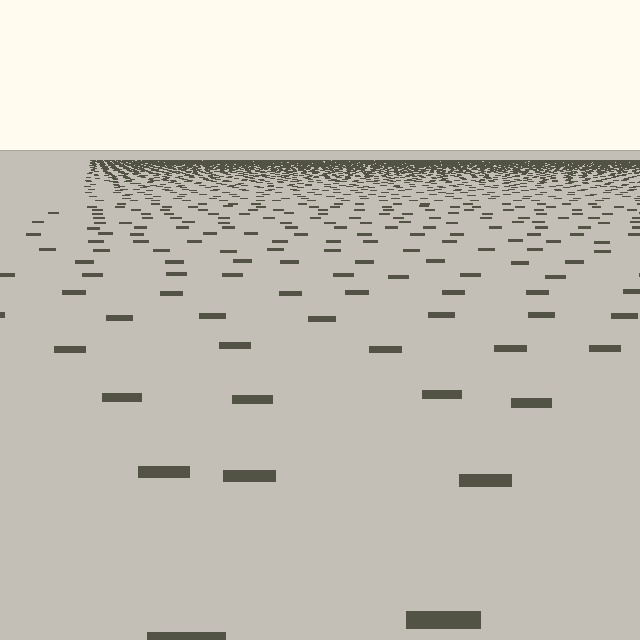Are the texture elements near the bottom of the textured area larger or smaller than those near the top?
Larger. Near the bottom, elements are closer to the viewer and appear at a bigger on-screen size.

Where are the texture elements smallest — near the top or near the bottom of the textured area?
Near the top.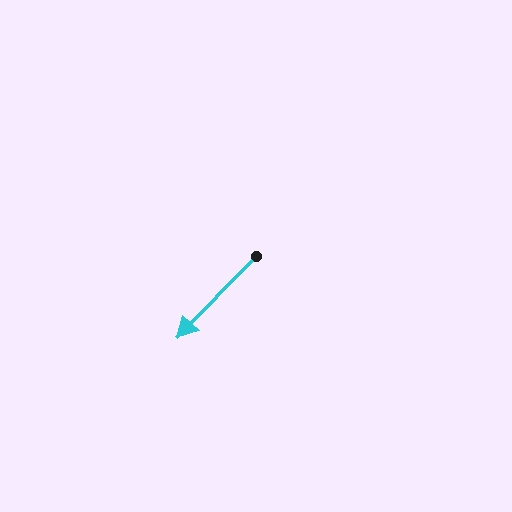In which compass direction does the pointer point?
Southwest.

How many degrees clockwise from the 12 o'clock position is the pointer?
Approximately 224 degrees.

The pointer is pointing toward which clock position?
Roughly 7 o'clock.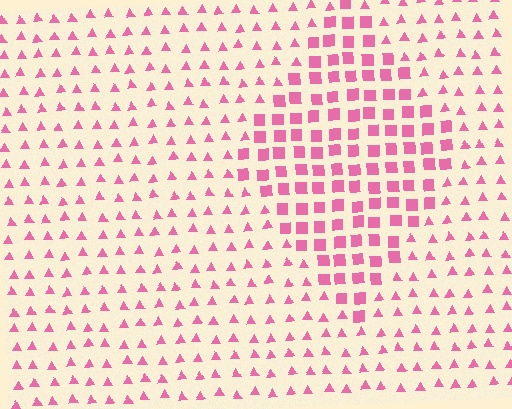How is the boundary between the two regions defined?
The boundary is defined by a change in element shape: squares inside vs. triangles outside. All elements share the same color and spacing.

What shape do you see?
I see a diamond.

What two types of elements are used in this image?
The image uses squares inside the diamond region and triangles outside it.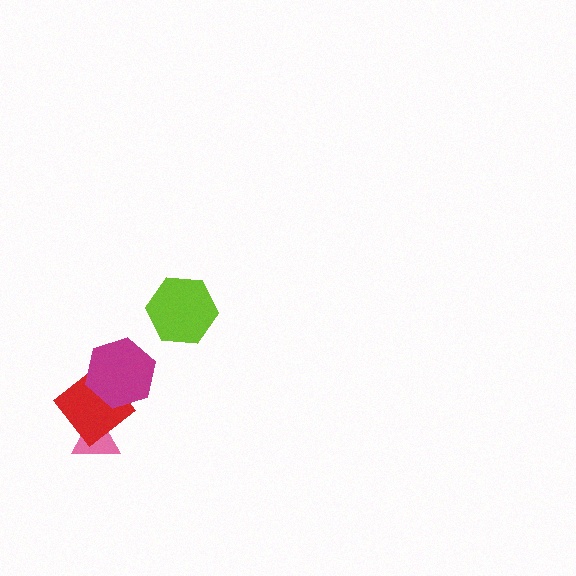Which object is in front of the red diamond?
The magenta hexagon is in front of the red diamond.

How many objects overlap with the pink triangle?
1 object overlaps with the pink triangle.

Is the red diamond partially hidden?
Yes, it is partially covered by another shape.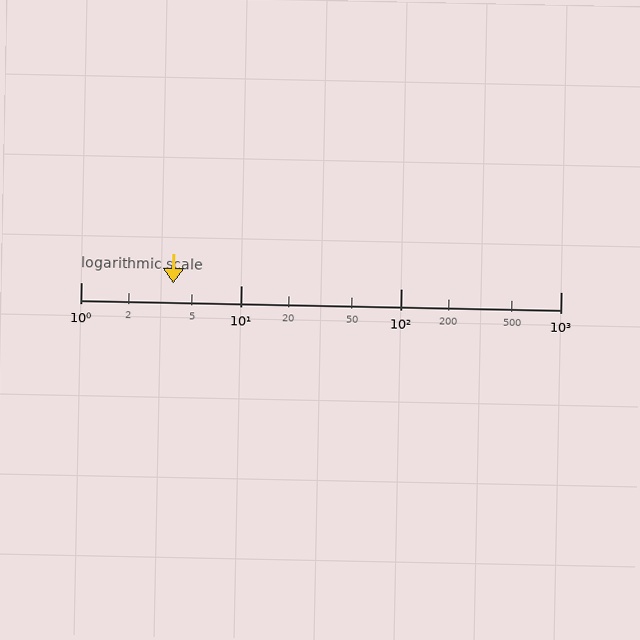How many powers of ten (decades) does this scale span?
The scale spans 3 decades, from 1 to 1000.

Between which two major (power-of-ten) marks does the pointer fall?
The pointer is between 1 and 10.